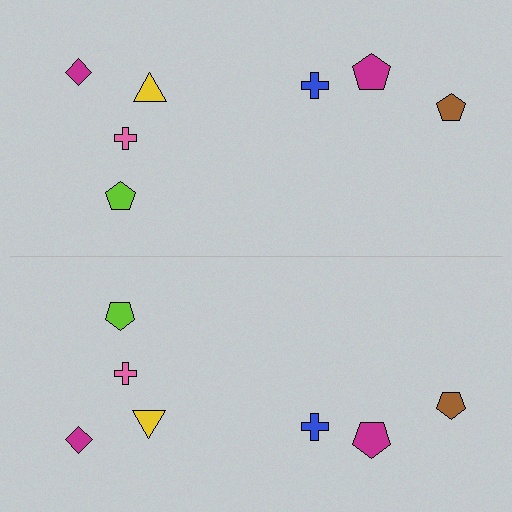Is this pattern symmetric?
Yes, this pattern has bilateral (reflection) symmetry.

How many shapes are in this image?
There are 14 shapes in this image.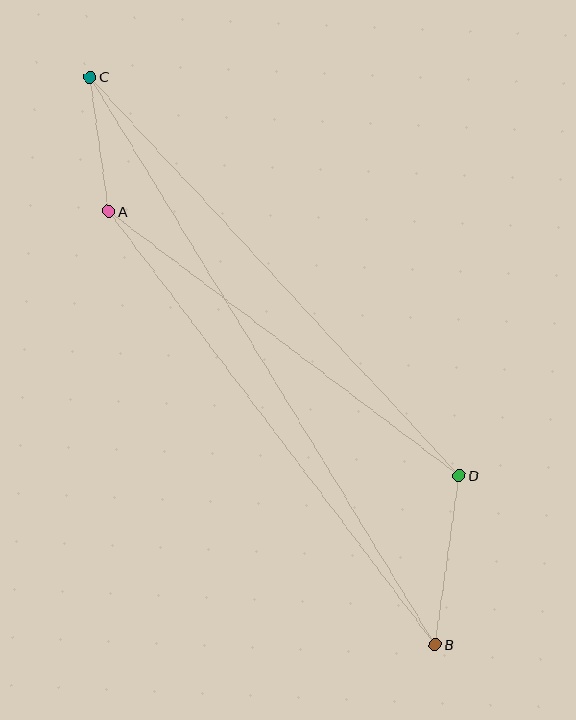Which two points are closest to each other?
Points A and C are closest to each other.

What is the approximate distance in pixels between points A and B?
The distance between A and B is approximately 542 pixels.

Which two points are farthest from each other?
Points B and C are farthest from each other.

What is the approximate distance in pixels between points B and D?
The distance between B and D is approximately 171 pixels.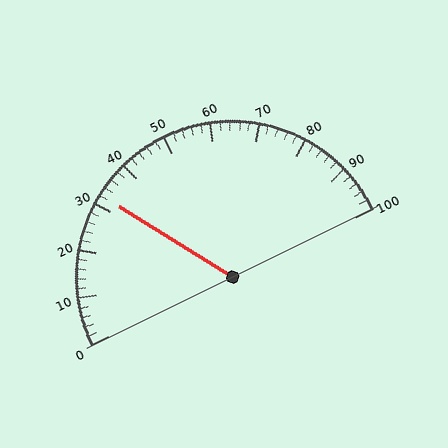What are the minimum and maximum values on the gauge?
The gauge ranges from 0 to 100.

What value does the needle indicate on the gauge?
The needle indicates approximately 32.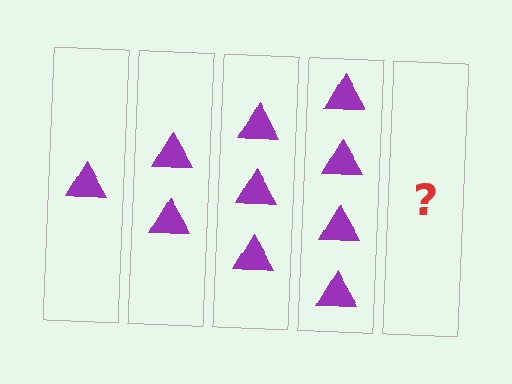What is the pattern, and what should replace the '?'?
The pattern is that each step adds one more triangle. The '?' should be 5 triangles.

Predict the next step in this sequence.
The next step is 5 triangles.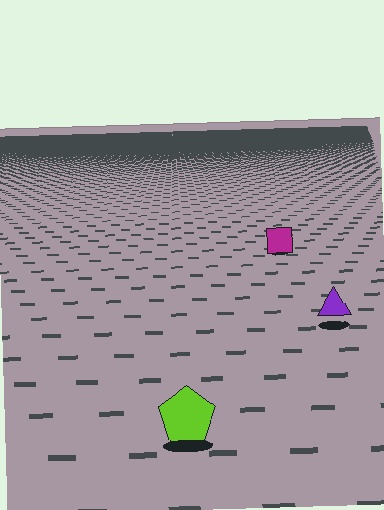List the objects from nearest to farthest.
From nearest to farthest: the lime pentagon, the purple triangle, the magenta square.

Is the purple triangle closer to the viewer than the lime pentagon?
No. The lime pentagon is closer — you can tell from the texture gradient: the ground texture is coarser near it.